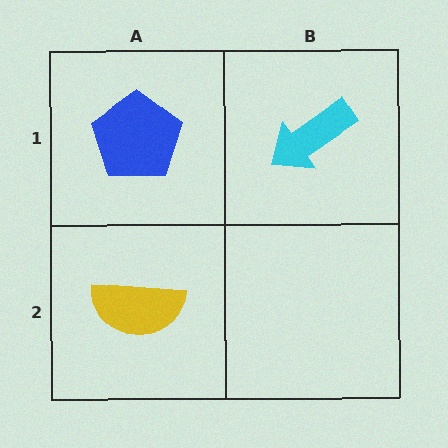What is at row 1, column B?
A cyan arrow.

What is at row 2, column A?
A yellow semicircle.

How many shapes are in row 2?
1 shape.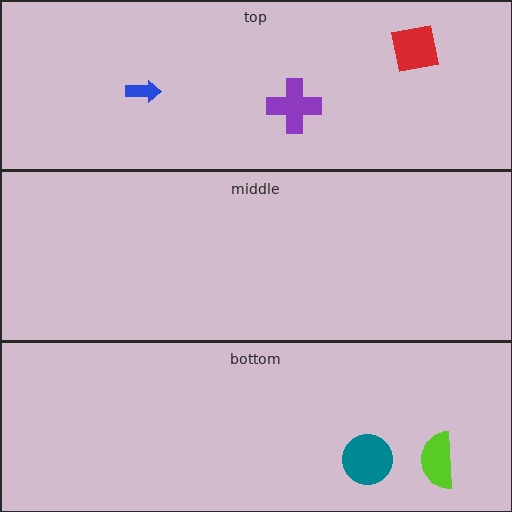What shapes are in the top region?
The red square, the purple cross, the blue arrow.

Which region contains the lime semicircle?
The bottom region.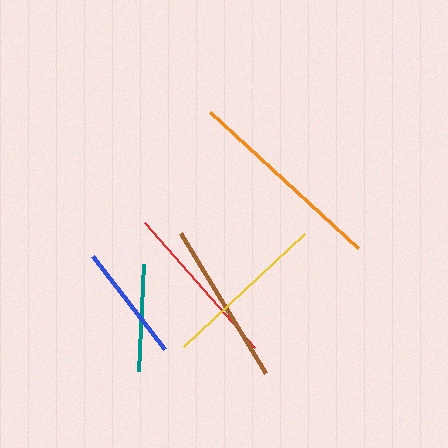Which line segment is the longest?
The orange line is the longest at approximately 201 pixels.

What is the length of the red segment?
The red segment is approximately 166 pixels long.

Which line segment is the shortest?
The teal line is the shortest at approximately 107 pixels.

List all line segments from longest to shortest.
From longest to shortest: orange, red, yellow, brown, blue, teal.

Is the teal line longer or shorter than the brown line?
The brown line is longer than the teal line.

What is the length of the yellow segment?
The yellow segment is approximately 165 pixels long.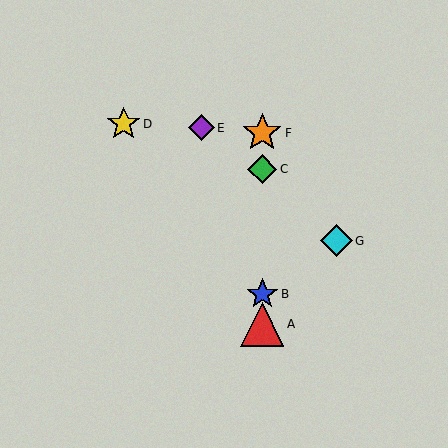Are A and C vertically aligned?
Yes, both are at x≈262.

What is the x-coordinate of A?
Object A is at x≈262.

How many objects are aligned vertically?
4 objects (A, B, C, F) are aligned vertically.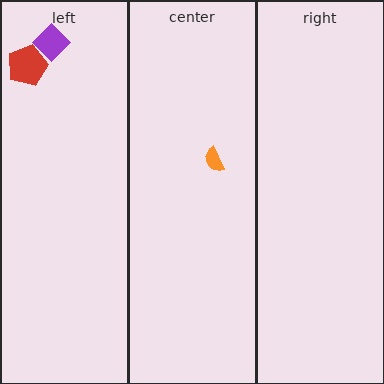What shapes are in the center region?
The orange semicircle.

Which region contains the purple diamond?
The left region.